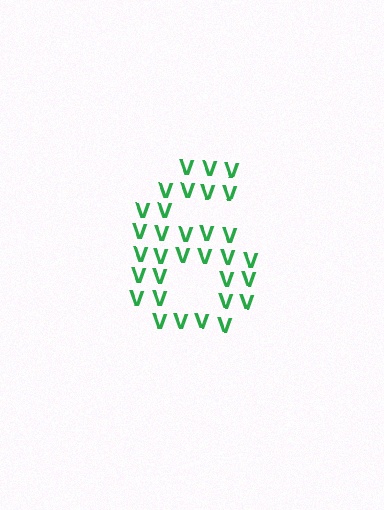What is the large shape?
The large shape is the digit 6.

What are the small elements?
The small elements are letter V's.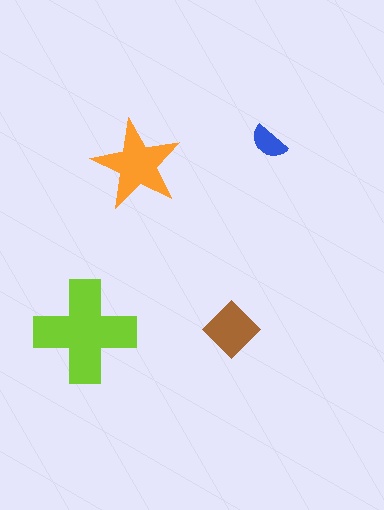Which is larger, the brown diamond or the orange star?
The orange star.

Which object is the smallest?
The blue semicircle.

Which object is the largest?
The lime cross.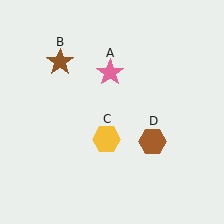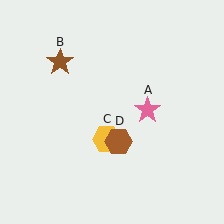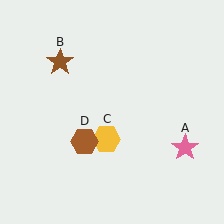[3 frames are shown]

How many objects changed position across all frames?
2 objects changed position: pink star (object A), brown hexagon (object D).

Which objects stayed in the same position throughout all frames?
Brown star (object B) and yellow hexagon (object C) remained stationary.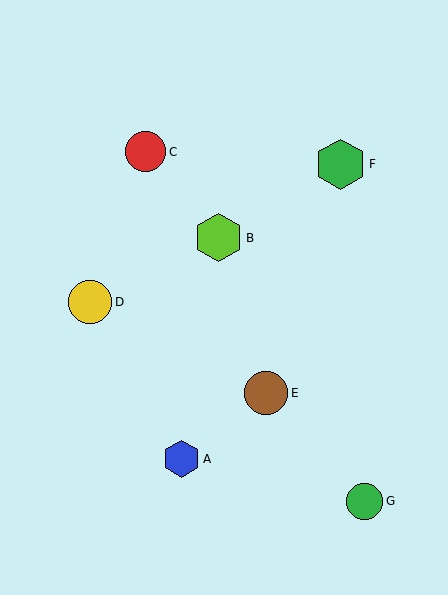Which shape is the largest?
The green hexagon (labeled F) is the largest.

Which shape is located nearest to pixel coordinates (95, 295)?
The yellow circle (labeled D) at (90, 302) is nearest to that location.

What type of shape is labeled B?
Shape B is a lime hexagon.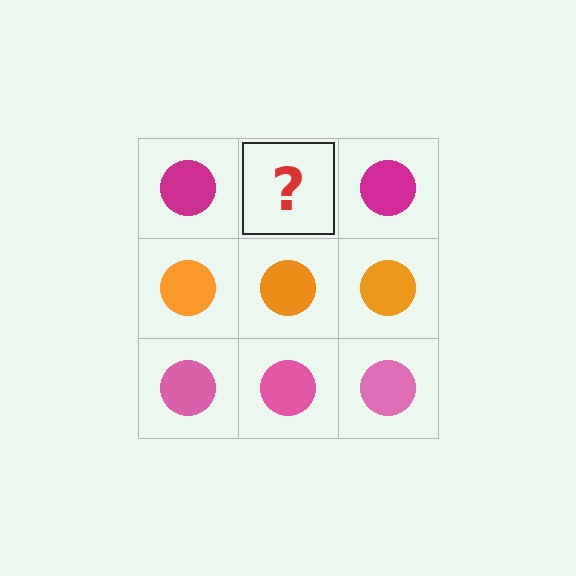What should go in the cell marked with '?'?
The missing cell should contain a magenta circle.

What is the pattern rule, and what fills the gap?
The rule is that each row has a consistent color. The gap should be filled with a magenta circle.